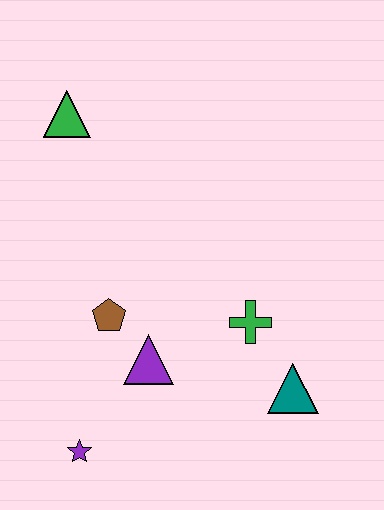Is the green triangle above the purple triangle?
Yes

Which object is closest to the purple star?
The purple triangle is closest to the purple star.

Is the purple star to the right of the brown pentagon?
No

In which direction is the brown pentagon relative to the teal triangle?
The brown pentagon is to the left of the teal triangle.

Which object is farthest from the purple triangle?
The green triangle is farthest from the purple triangle.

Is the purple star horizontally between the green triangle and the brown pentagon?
Yes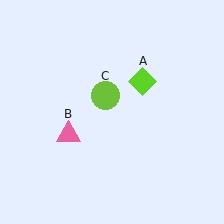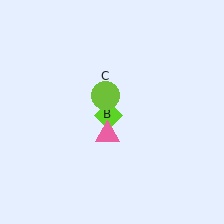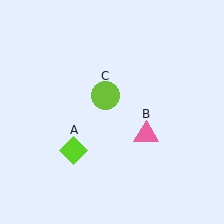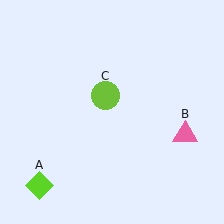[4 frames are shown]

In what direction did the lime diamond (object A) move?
The lime diamond (object A) moved down and to the left.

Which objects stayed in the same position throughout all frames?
Lime circle (object C) remained stationary.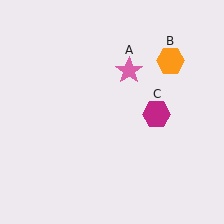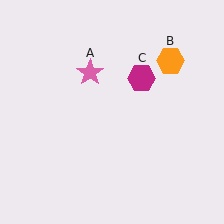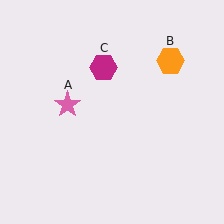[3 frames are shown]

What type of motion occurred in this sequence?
The pink star (object A), magenta hexagon (object C) rotated counterclockwise around the center of the scene.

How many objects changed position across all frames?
2 objects changed position: pink star (object A), magenta hexagon (object C).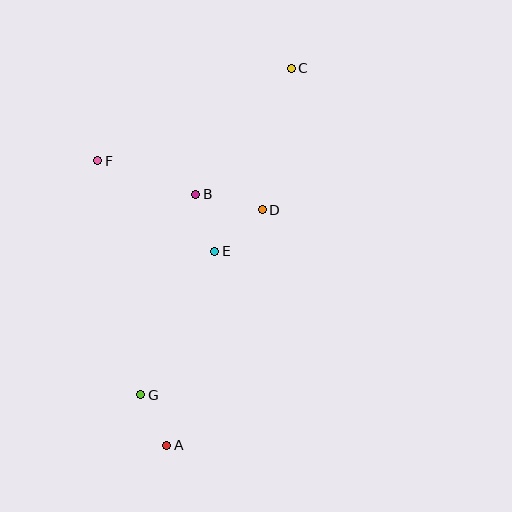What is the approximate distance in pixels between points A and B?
The distance between A and B is approximately 253 pixels.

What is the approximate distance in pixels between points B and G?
The distance between B and G is approximately 208 pixels.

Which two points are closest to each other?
Points A and G are closest to each other.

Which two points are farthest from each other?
Points A and C are farthest from each other.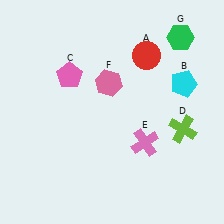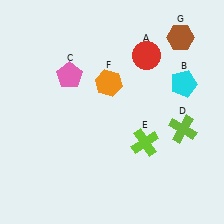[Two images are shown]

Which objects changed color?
E changed from pink to lime. F changed from pink to orange. G changed from green to brown.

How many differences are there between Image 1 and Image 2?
There are 3 differences between the two images.